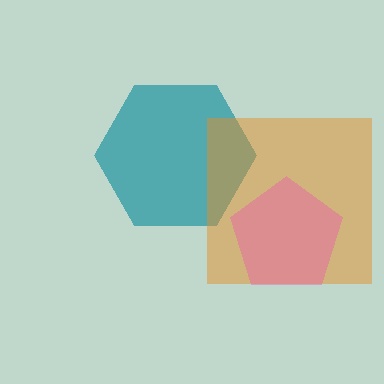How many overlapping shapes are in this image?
There are 3 overlapping shapes in the image.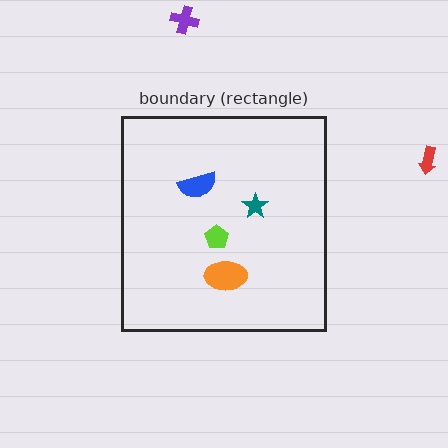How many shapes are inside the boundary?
4 inside, 2 outside.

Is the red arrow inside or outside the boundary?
Outside.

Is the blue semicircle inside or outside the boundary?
Inside.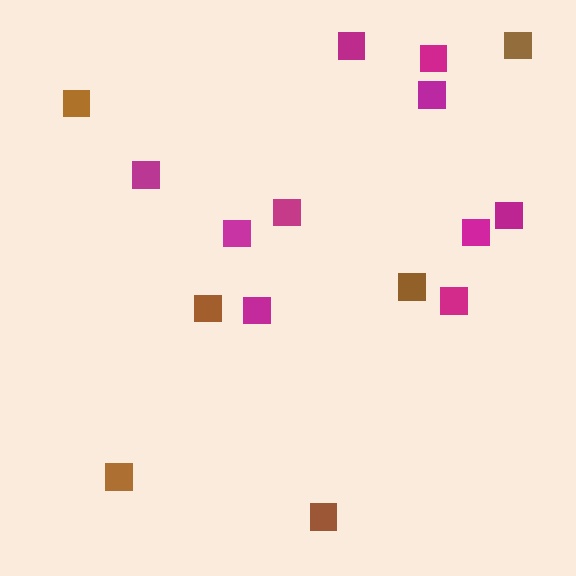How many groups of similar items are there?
There are 2 groups: one group of brown squares (6) and one group of magenta squares (10).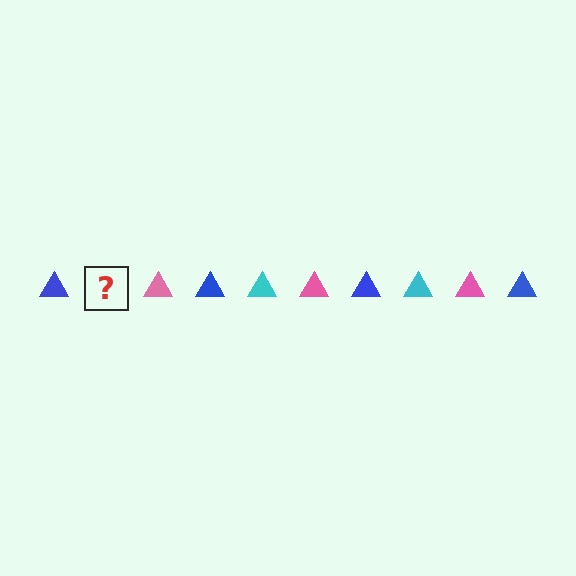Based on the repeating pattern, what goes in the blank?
The blank should be a cyan triangle.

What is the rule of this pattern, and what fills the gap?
The rule is that the pattern cycles through blue, cyan, pink triangles. The gap should be filled with a cyan triangle.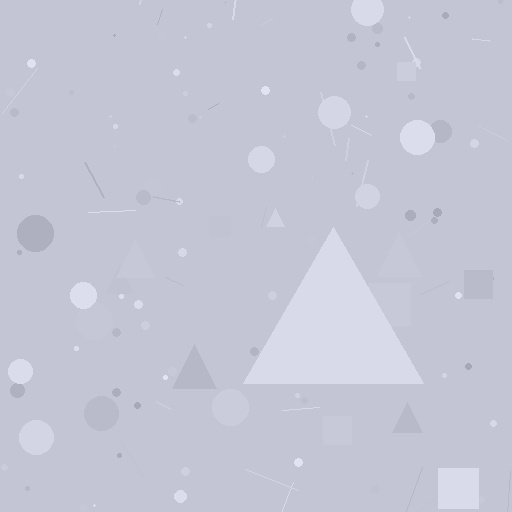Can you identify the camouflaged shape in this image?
The camouflaged shape is a triangle.